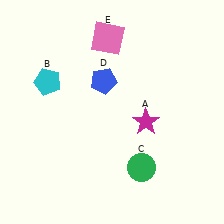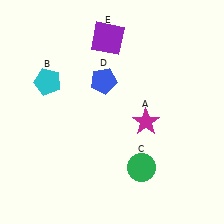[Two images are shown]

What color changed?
The square (E) changed from pink in Image 1 to purple in Image 2.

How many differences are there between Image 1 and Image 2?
There is 1 difference between the two images.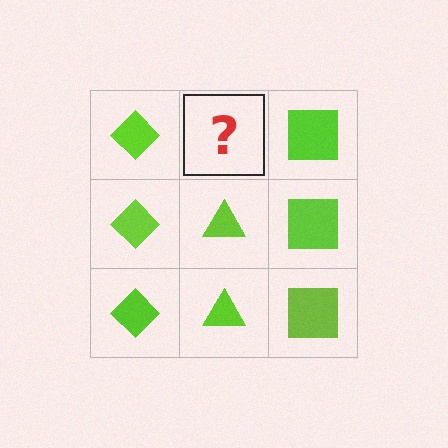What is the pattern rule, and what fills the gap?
The rule is that each column has a consistent shape. The gap should be filled with a lime triangle.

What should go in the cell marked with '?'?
The missing cell should contain a lime triangle.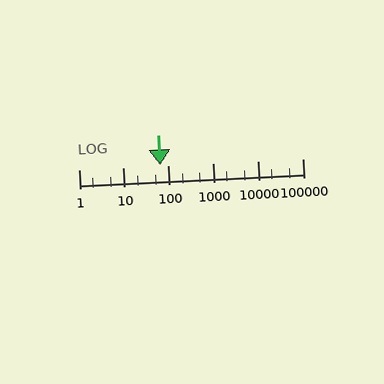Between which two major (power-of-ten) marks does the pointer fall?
The pointer is between 10 and 100.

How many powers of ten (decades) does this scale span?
The scale spans 5 decades, from 1 to 100000.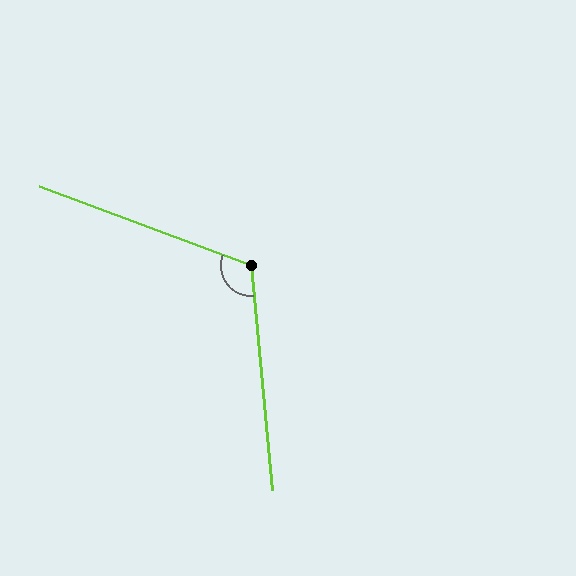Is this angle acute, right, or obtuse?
It is obtuse.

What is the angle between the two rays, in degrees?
Approximately 116 degrees.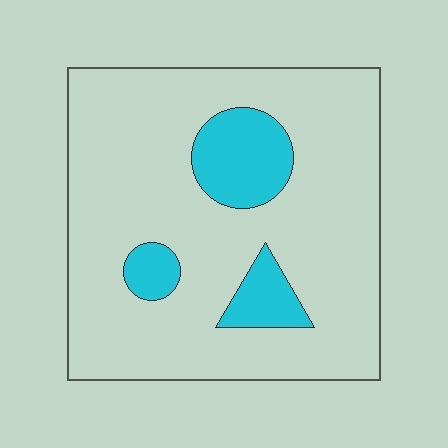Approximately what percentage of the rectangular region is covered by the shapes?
Approximately 15%.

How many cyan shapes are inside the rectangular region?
3.